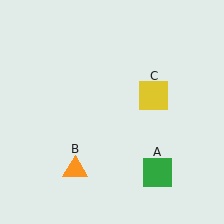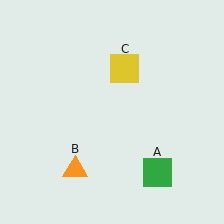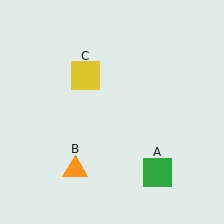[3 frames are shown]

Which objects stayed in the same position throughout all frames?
Green square (object A) and orange triangle (object B) remained stationary.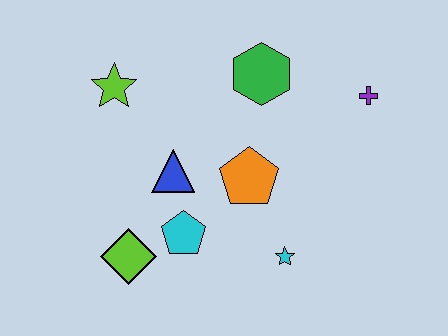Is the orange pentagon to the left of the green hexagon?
Yes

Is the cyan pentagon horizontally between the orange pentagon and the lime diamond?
Yes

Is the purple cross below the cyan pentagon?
No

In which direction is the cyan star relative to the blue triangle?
The cyan star is to the right of the blue triangle.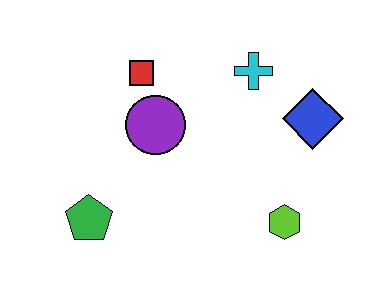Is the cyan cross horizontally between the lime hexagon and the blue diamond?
No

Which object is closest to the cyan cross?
The blue diamond is closest to the cyan cross.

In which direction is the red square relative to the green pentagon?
The red square is above the green pentagon.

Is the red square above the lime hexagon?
Yes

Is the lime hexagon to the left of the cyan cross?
No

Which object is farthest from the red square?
The lime hexagon is farthest from the red square.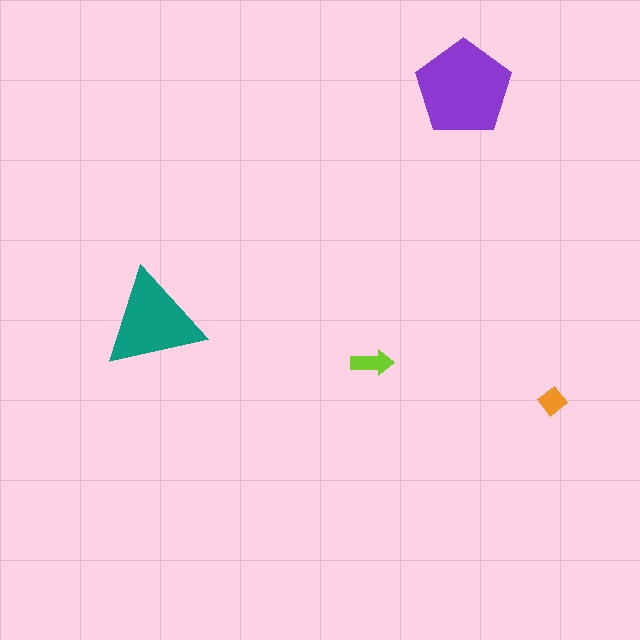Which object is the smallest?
The orange diamond.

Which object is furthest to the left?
The teal triangle is leftmost.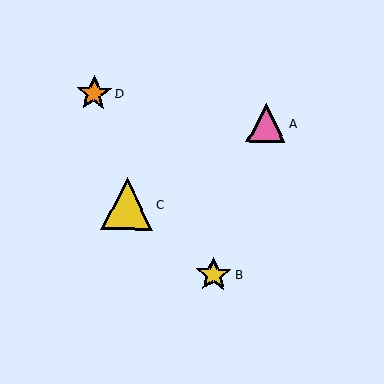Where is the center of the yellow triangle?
The center of the yellow triangle is at (127, 204).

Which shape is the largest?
The yellow triangle (labeled C) is the largest.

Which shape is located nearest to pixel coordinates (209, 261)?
The yellow star (labeled B) at (213, 275) is nearest to that location.